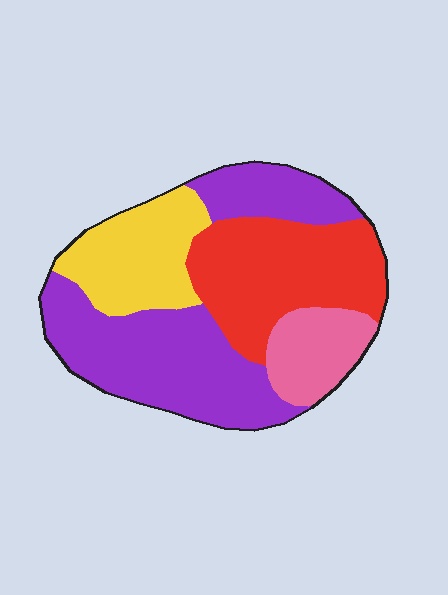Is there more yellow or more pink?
Yellow.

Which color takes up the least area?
Pink, at roughly 10%.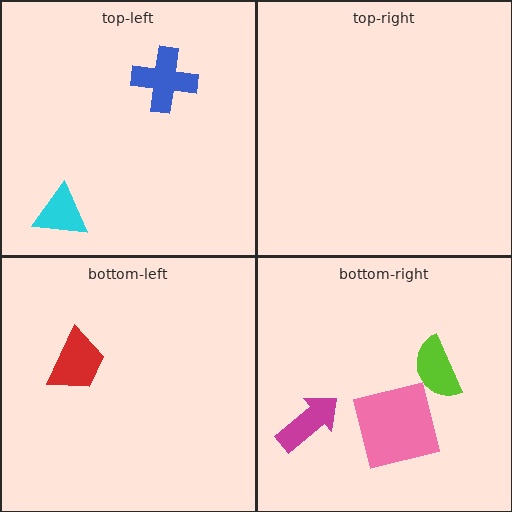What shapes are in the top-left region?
The cyan triangle, the blue cross.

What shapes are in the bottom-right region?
The magenta arrow, the lime semicircle, the pink square.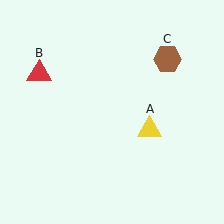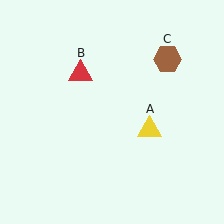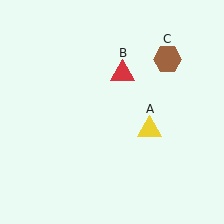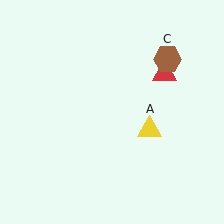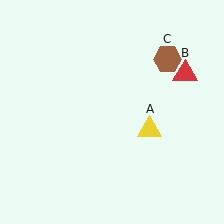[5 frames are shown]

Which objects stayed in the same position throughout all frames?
Yellow triangle (object A) and brown hexagon (object C) remained stationary.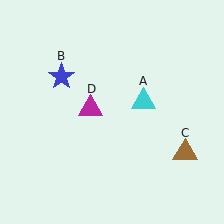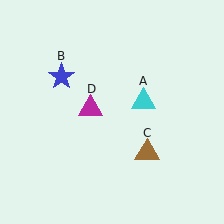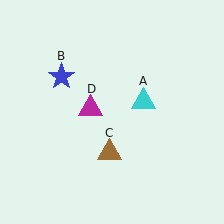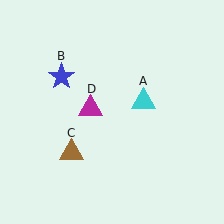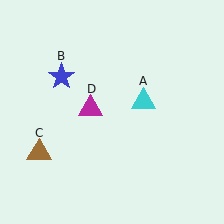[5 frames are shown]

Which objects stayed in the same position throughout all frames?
Cyan triangle (object A) and blue star (object B) and magenta triangle (object D) remained stationary.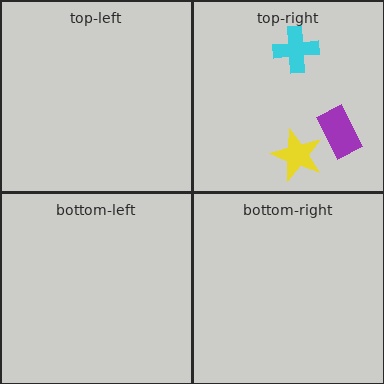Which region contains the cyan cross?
The top-right region.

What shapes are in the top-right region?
The cyan cross, the yellow star, the purple rectangle.